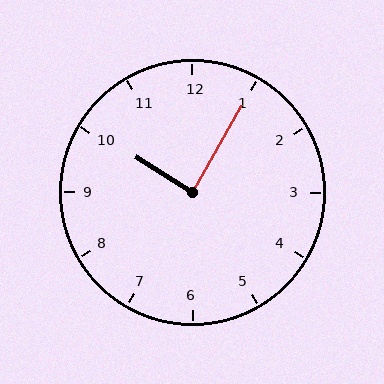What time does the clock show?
10:05.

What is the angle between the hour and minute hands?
Approximately 88 degrees.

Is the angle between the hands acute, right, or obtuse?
It is right.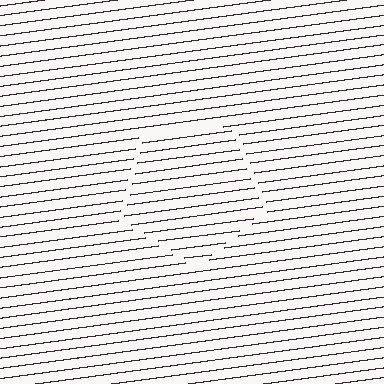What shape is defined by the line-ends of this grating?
An illusory pentagon. The interior of the shape contains the same grating, shifted by half a period — the contour is defined by the phase discontinuity where line-ends from the inner and outer gratings abut.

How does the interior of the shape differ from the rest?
The interior of the shape contains the same grating, shifted by half a period — the contour is defined by the phase discontinuity where line-ends from the inner and outer gratings abut.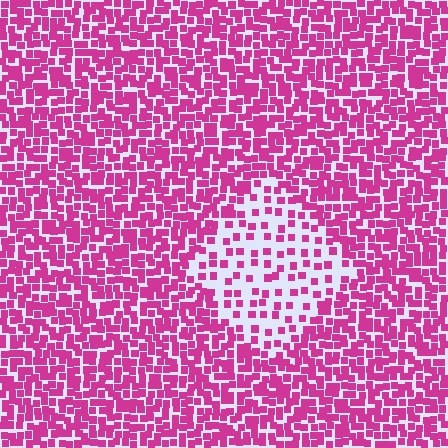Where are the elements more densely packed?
The elements are more densely packed outside the diamond boundary.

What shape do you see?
I see a diamond.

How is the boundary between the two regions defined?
The boundary is defined by a change in element density (approximately 2.5x ratio). All elements are the same color, size, and shape.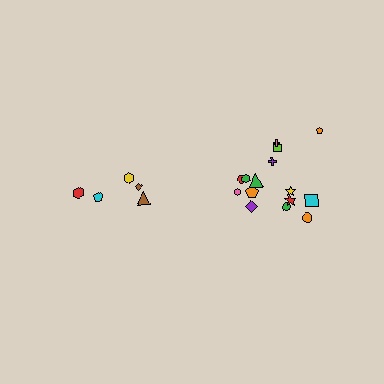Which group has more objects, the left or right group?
The right group.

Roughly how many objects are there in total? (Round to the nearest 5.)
Roughly 20 objects in total.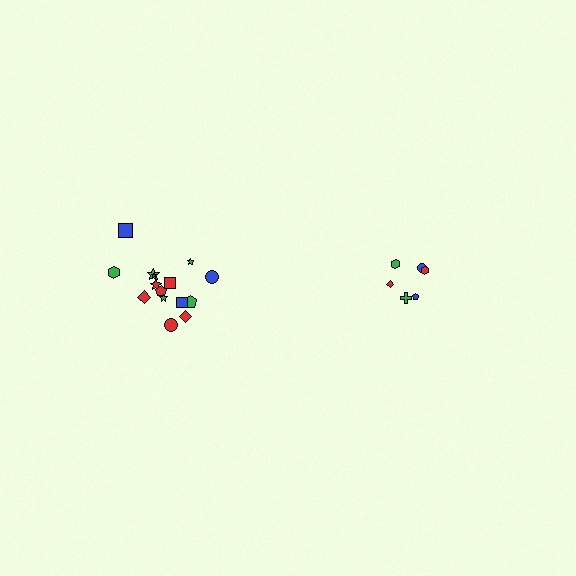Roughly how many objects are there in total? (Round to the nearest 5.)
Roughly 20 objects in total.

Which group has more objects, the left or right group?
The left group.